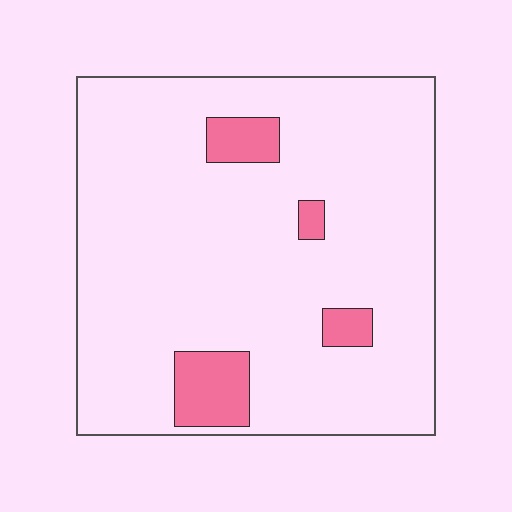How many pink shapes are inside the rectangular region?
4.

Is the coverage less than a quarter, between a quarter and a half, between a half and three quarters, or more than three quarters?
Less than a quarter.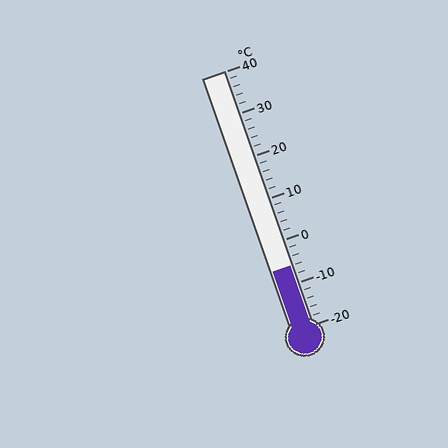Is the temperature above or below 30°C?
The temperature is below 30°C.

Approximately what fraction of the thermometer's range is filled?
The thermometer is filled to approximately 25% of its range.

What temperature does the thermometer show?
The thermometer shows approximately -6°C.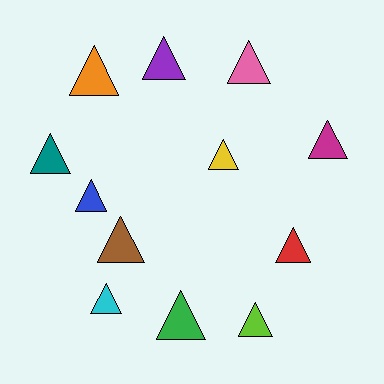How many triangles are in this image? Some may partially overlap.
There are 12 triangles.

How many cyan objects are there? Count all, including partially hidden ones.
There is 1 cyan object.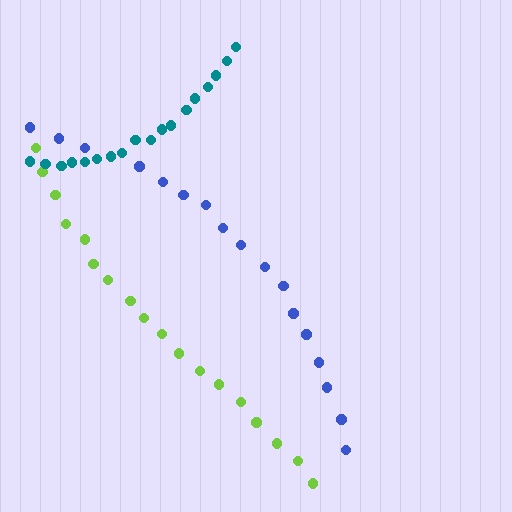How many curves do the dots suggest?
There are 3 distinct paths.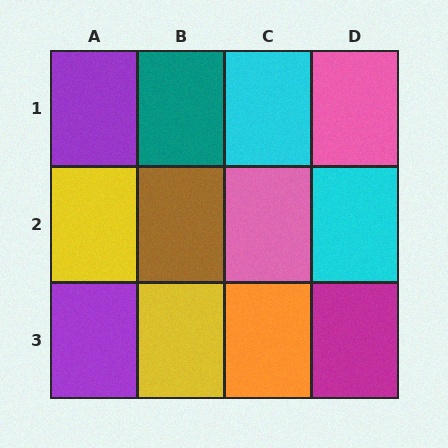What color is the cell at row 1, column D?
Pink.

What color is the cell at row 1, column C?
Cyan.